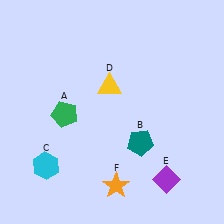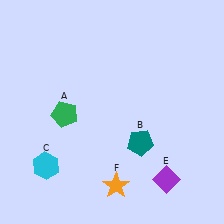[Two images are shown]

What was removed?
The yellow triangle (D) was removed in Image 2.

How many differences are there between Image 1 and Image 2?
There is 1 difference between the two images.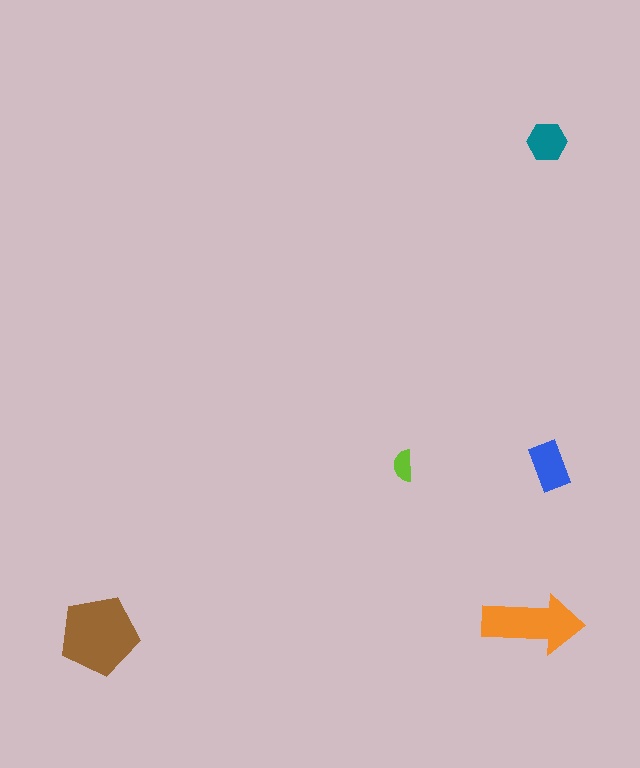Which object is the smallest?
The lime semicircle.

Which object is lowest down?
The brown pentagon is bottommost.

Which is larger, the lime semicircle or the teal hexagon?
The teal hexagon.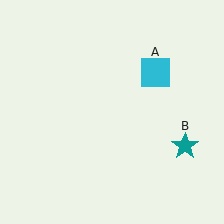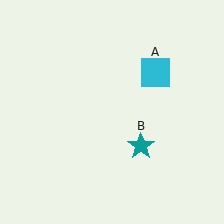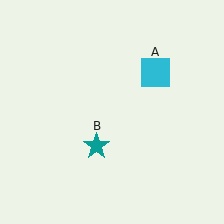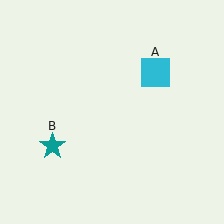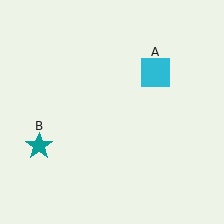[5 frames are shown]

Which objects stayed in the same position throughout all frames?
Cyan square (object A) remained stationary.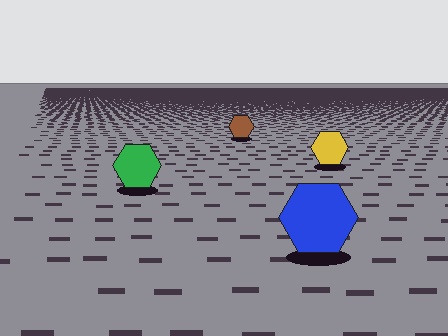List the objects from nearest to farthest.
From nearest to farthest: the blue hexagon, the green hexagon, the yellow hexagon, the brown hexagon.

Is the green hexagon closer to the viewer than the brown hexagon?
Yes. The green hexagon is closer — you can tell from the texture gradient: the ground texture is coarser near it.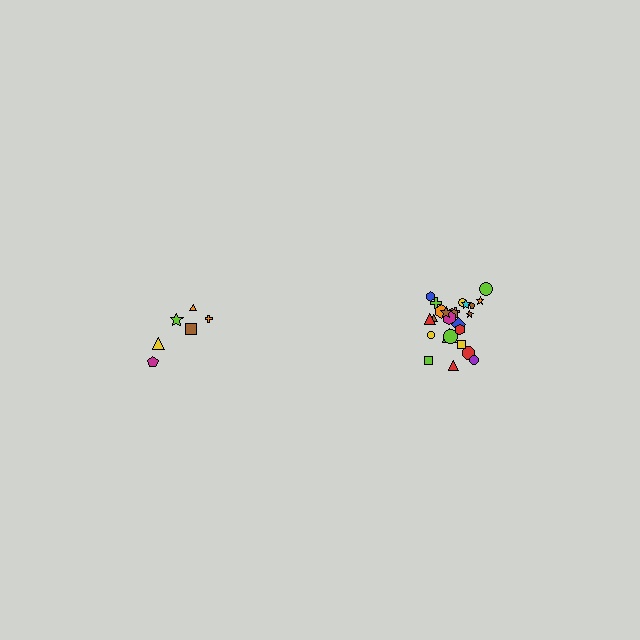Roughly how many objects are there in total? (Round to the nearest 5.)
Roughly 30 objects in total.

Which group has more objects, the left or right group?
The right group.